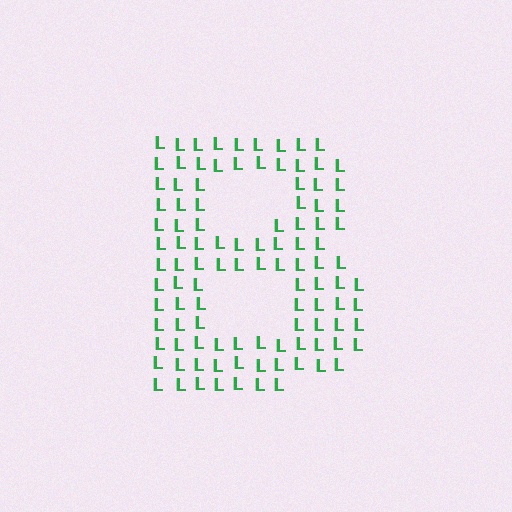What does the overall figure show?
The overall figure shows the letter B.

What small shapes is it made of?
It is made of small letter L's.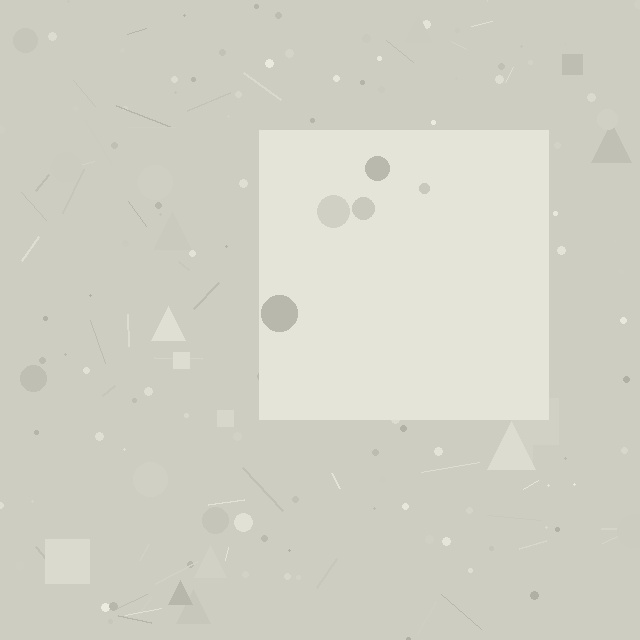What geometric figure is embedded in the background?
A square is embedded in the background.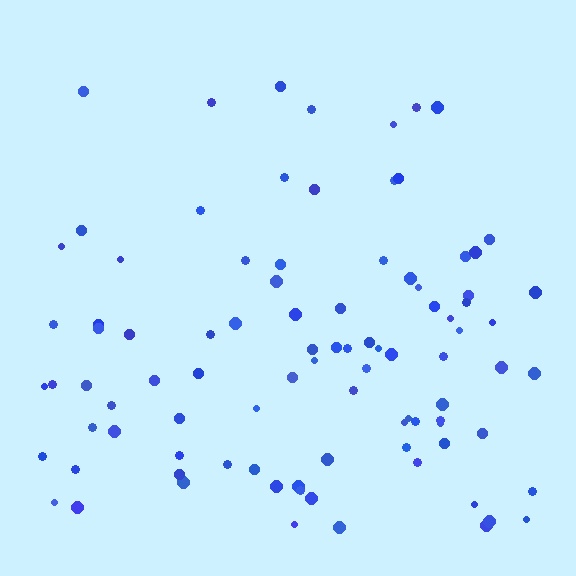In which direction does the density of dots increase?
From top to bottom, with the bottom side densest.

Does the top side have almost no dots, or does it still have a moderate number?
Still a moderate number, just noticeably fewer than the bottom.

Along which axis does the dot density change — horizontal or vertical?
Vertical.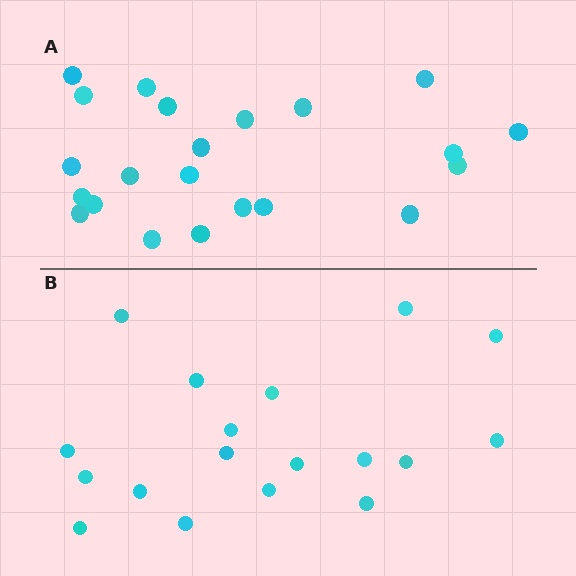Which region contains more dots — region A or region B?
Region A (the top region) has more dots.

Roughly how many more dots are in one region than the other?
Region A has about 4 more dots than region B.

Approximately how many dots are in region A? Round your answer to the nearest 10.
About 20 dots. (The exact count is 22, which rounds to 20.)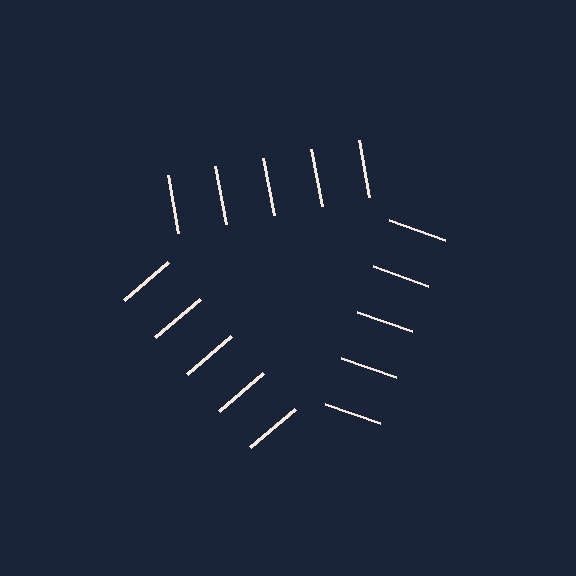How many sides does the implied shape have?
3 sides — the line-ends trace a triangle.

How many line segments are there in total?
15 — 5 along each of the 3 edges.